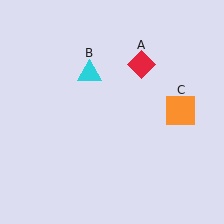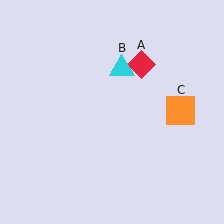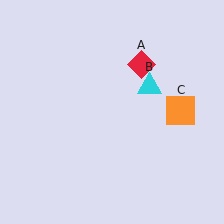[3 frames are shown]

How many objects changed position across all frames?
1 object changed position: cyan triangle (object B).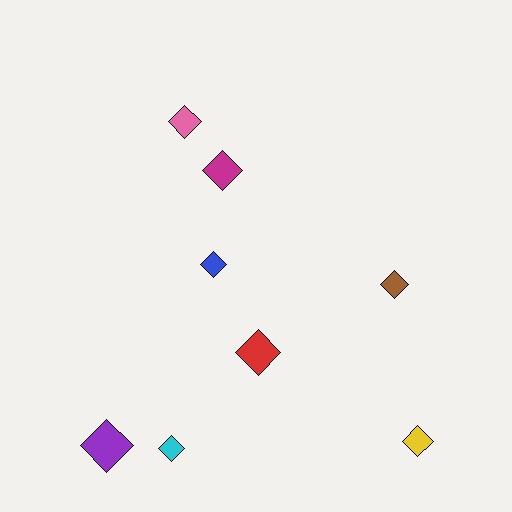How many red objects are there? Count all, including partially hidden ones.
There is 1 red object.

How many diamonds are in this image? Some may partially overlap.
There are 8 diamonds.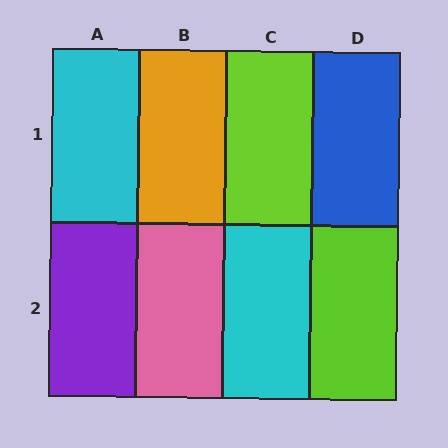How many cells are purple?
1 cell is purple.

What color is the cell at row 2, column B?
Pink.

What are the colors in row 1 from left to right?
Cyan, orange, lime, blue.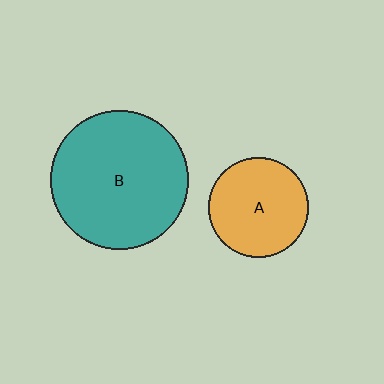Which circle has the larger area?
Circle B (teal).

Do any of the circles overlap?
No, none of the circles overlap.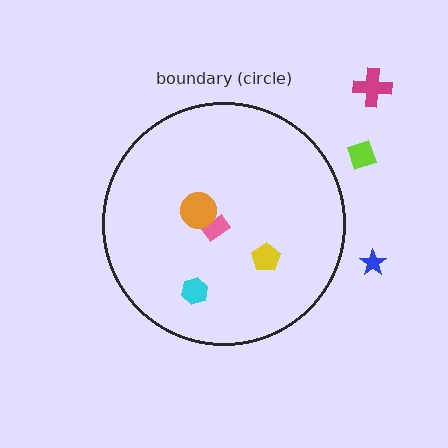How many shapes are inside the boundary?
4 inside, 3 outside.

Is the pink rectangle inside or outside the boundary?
Inside.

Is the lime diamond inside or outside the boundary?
Outside.